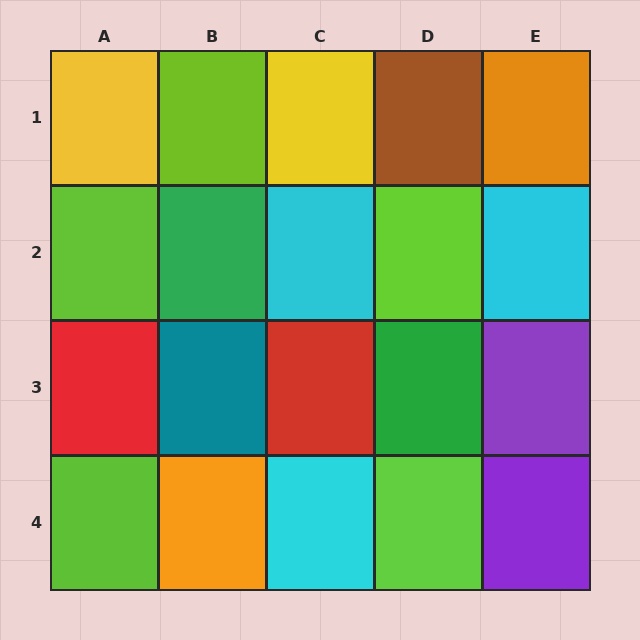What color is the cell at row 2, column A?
Lime.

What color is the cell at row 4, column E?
Purple.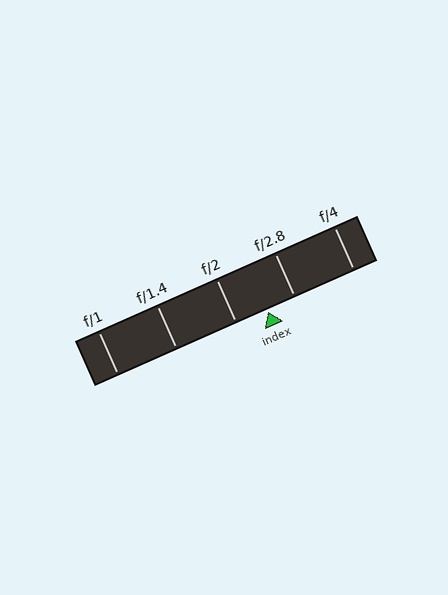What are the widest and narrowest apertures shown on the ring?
The widest aperture shown is f/1 and the narrowest is f/4.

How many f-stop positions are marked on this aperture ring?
There are 5 f-stop positions marked.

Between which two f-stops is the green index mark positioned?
The index mark is between f/2 and f/2.8.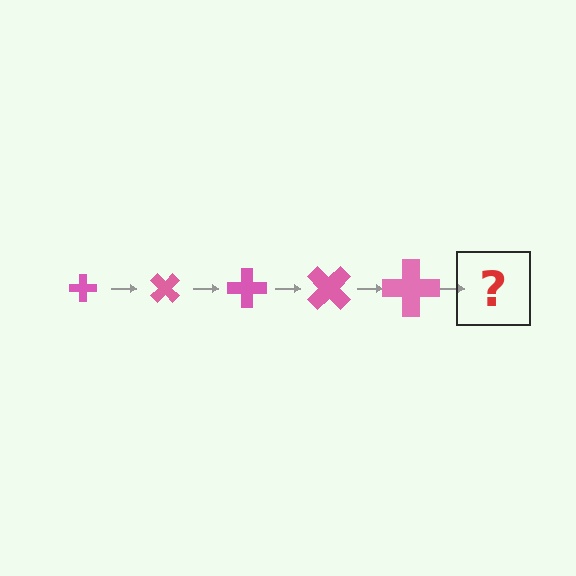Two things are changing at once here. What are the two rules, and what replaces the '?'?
The two rules are that the cross grows larger each step and it rotates 45 degrees each step. The '?' should be a cross, larger than the previous one and rotated 225 degrees from the start.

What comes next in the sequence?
The next element should be a cross, larger than the previous one and rotated 225 degrees from the start.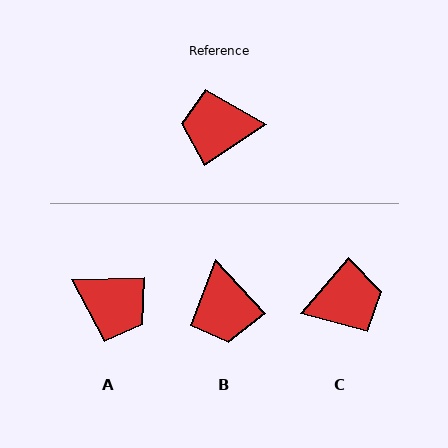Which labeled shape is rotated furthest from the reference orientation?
C, about 164 degrees away.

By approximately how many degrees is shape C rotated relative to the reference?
Approximately 164 degrees clockwise.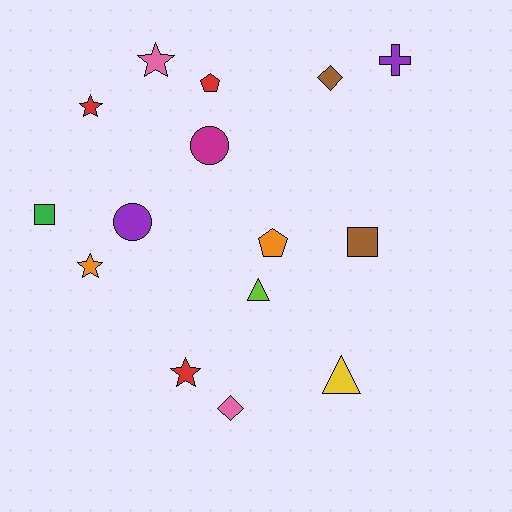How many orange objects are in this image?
There are 2 orange objects.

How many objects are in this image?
There are 15 objects.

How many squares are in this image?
There are 2 squares.